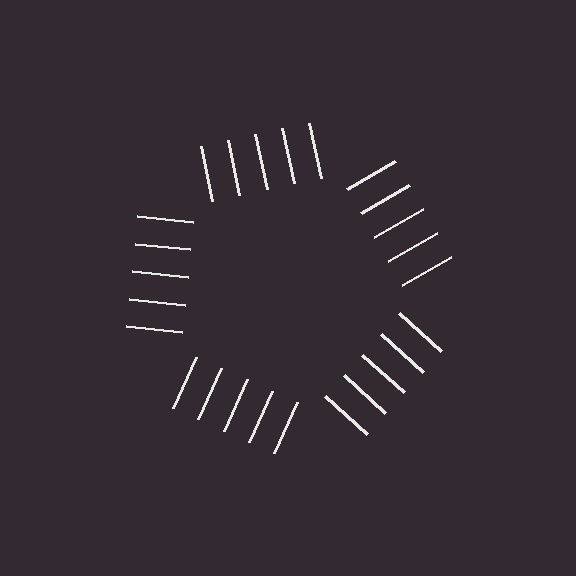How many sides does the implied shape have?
5 sides — the line-ends trace a pentagon.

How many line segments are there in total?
25 — 5 along each of the 5 edges.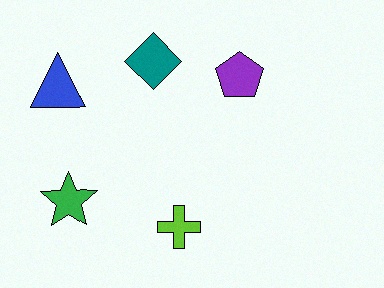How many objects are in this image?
There are 5 objects.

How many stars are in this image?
There is 1 star.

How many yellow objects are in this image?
There are no yellow objects.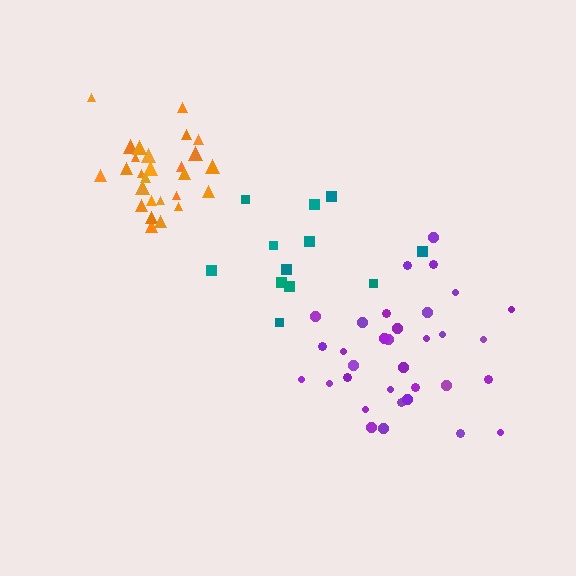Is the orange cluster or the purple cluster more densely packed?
Orange.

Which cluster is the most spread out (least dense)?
Teal.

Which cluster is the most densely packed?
Orange.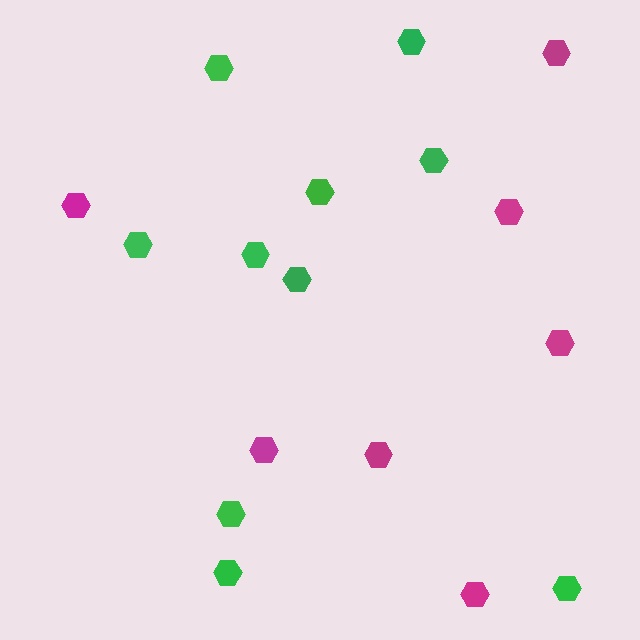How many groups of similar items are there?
There are 2 groups: one group of green hexagons (10) and one group of magenta hexagons (7).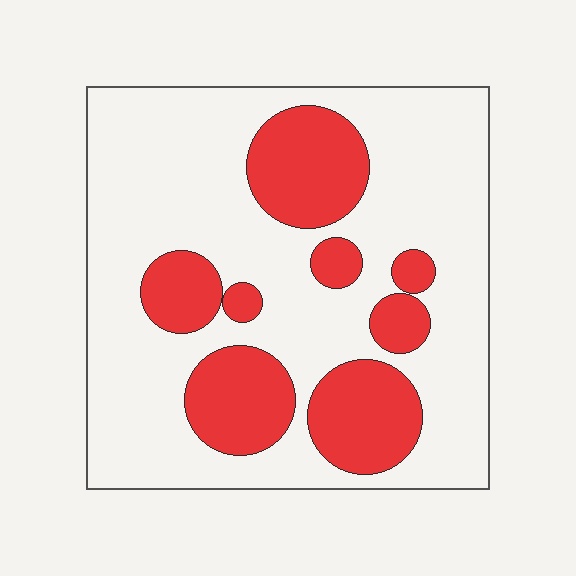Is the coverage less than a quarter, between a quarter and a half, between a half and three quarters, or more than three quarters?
Between a quarter and a half.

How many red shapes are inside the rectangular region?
8.